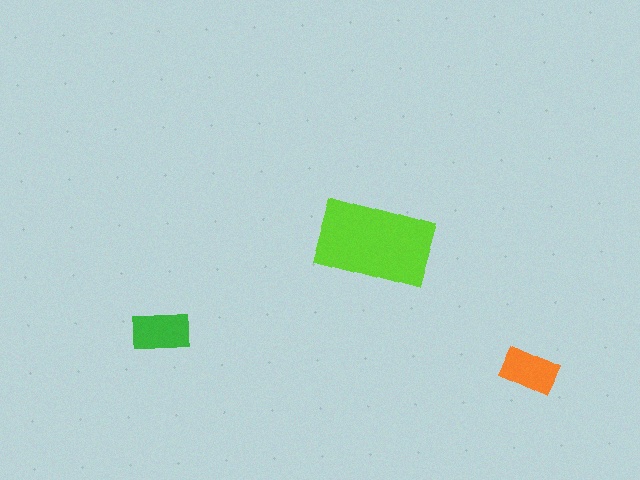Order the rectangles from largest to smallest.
the lime one, the green one, the orange one.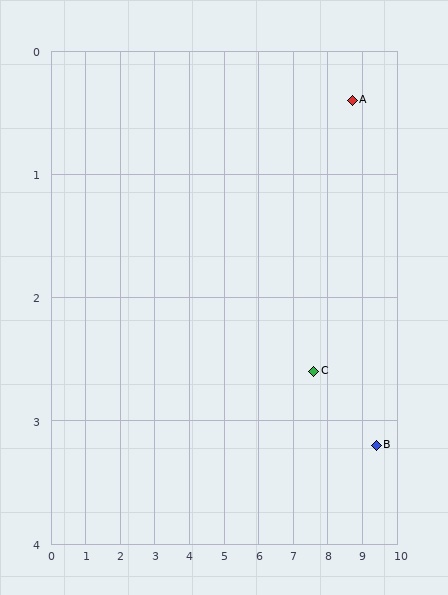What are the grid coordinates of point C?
Point C is at approximately (7.6, 2.6).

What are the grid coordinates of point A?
Point A is at approximately (8.7, 0.4).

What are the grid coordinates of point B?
Point B is at approximately (9.4, 3.2).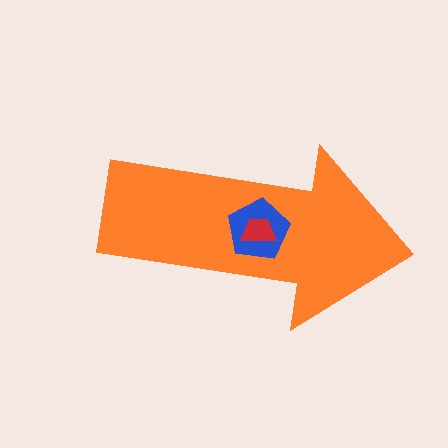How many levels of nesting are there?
3.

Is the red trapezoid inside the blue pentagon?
Yes.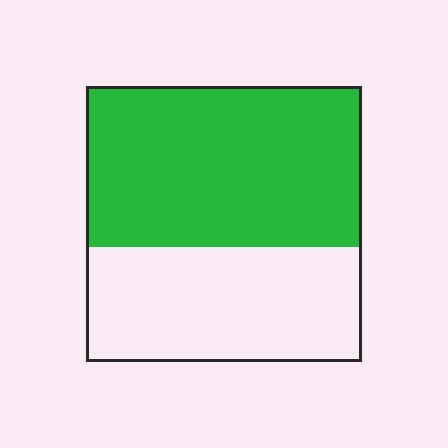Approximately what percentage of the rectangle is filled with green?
Approximately 60%.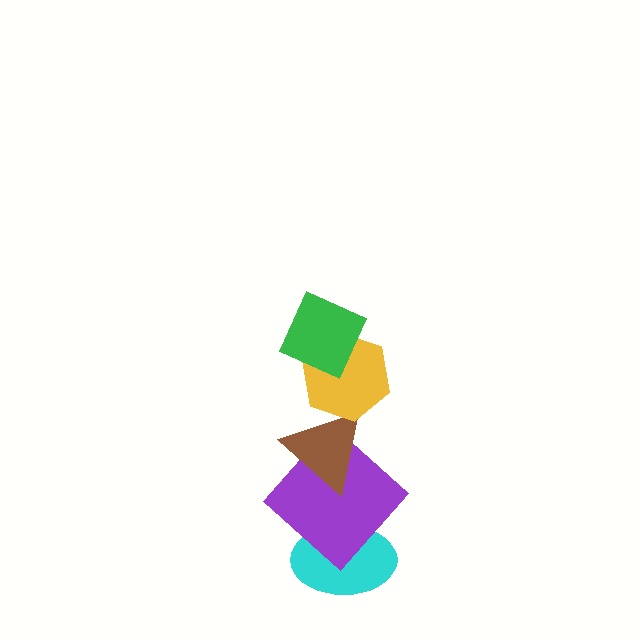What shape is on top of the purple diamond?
The brown triangle is on top of the purple diamond.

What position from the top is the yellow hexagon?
The yellow hexagon is 2nd from the top.